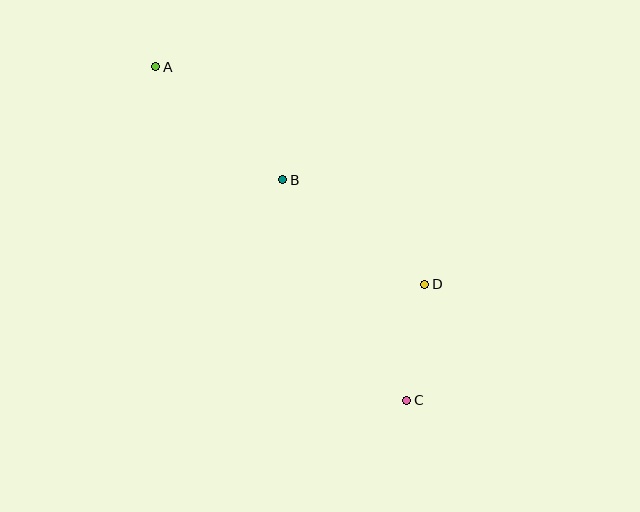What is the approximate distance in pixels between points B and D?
The distance between B and D is approximately 176 pixels.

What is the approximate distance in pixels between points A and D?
The distance between A and D is approximately 346 pixels.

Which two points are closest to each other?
Points C and D are closest to each other.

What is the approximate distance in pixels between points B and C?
The distance between B and C is approximately 253 pixels.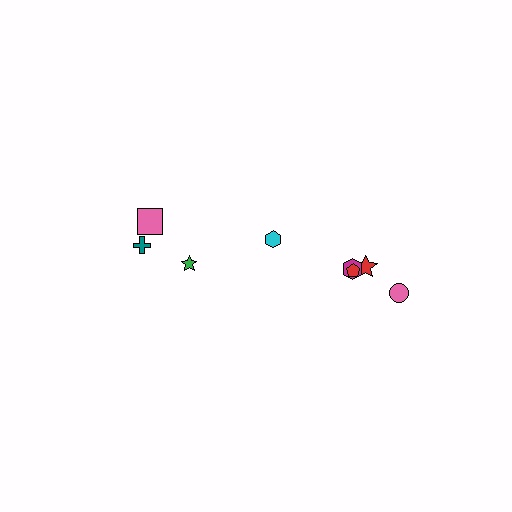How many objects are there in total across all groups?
There are 8 objects.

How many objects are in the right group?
There are 5 objects.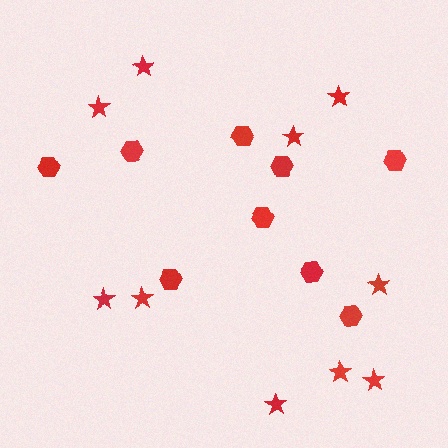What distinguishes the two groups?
There are 2 groups: one group of stars (10) and one group of hexagons (9).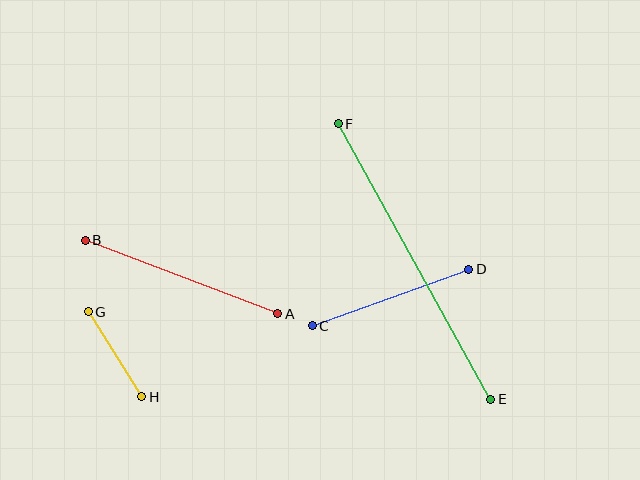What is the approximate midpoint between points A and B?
The midpoint is at approximately (181, 277) pixels.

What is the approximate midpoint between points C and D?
The midpoint is at approximately (391, 298) pixels.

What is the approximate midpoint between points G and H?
The midpoint is at approximately (115, 354) pixels.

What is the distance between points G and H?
The distance is approximately 100 pixels.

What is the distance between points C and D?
The distance is approximately 167 pixels.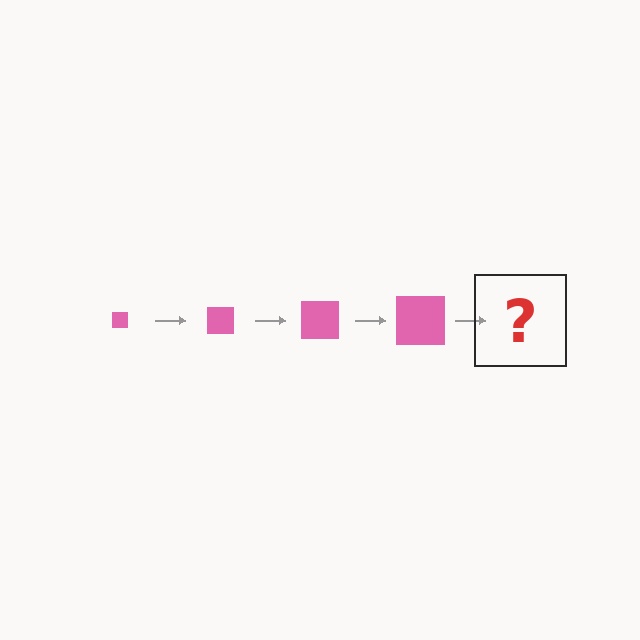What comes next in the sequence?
The next element should be a pink square, larger than the previous one.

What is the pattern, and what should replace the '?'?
The pattern is that the square gets progressively larger each step. The '?' should be a pink square, larger than the previous one.